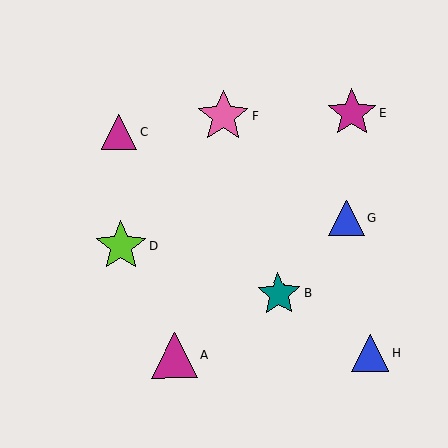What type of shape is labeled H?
Shape H is a blue triangle.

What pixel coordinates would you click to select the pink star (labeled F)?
Click at (223, 116) to select the pink star F.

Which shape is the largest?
The pink star (labeled F) is the largest.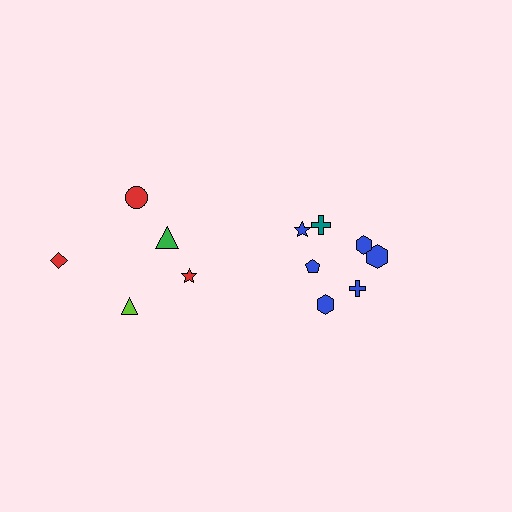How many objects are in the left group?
There are 5 objects.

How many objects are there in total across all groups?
There are 12 objects.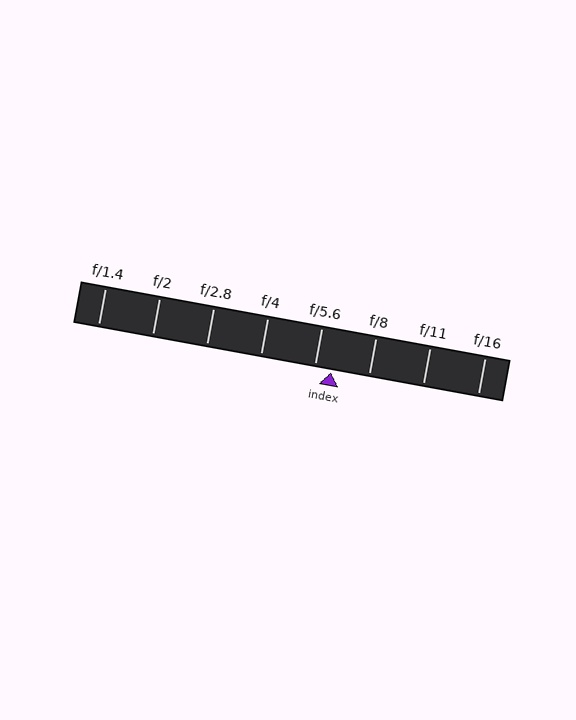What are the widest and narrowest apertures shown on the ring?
The widest aperture shown is f/1.4 and the narrowest is f/16.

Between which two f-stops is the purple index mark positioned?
The index mark is between f/5.6 and f/8.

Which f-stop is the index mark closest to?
The index mark is closest to f/5.6.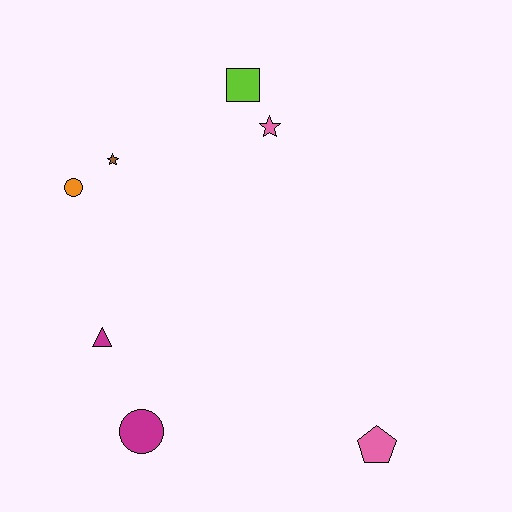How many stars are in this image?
There are 2 stars.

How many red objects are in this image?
There are no red objects.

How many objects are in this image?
There are 7 objects.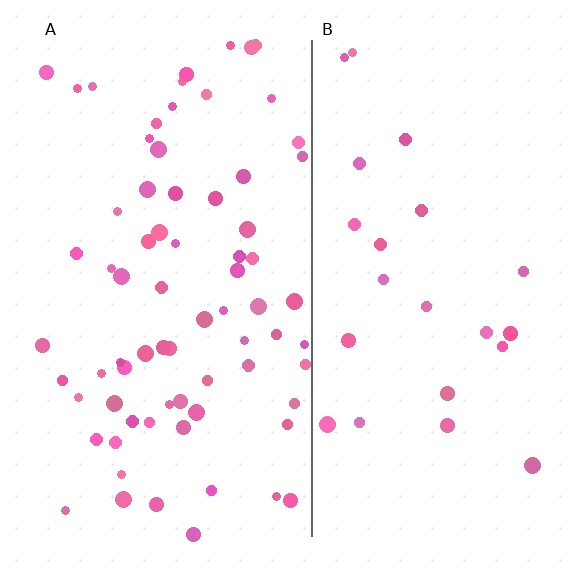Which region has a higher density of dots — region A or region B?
A (the left).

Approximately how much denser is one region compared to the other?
Approximately 3.1× — region A over region B.